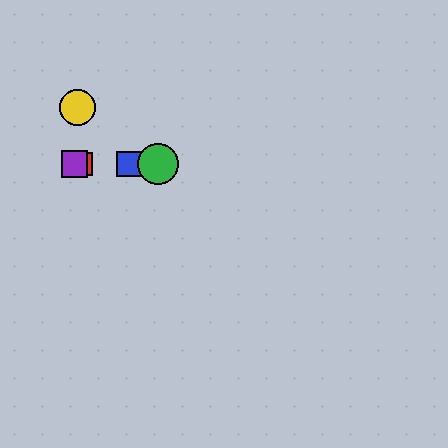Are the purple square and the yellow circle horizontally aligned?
No, the purple square is at y≈164 and the yellow circle is at y≈108.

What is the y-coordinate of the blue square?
The blue square is at y≈164.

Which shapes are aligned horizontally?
The red square, the blue square, the green circle, the purple square are aligned horizontally.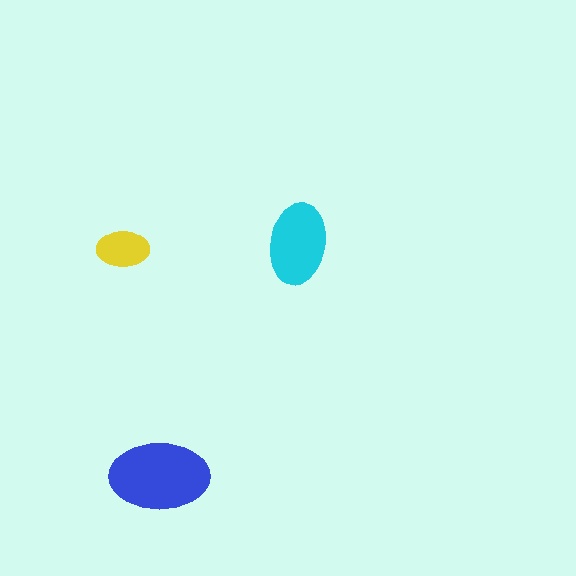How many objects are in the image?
There are 3 objects in the image.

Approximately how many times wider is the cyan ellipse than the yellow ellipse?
About 1.5 times wider.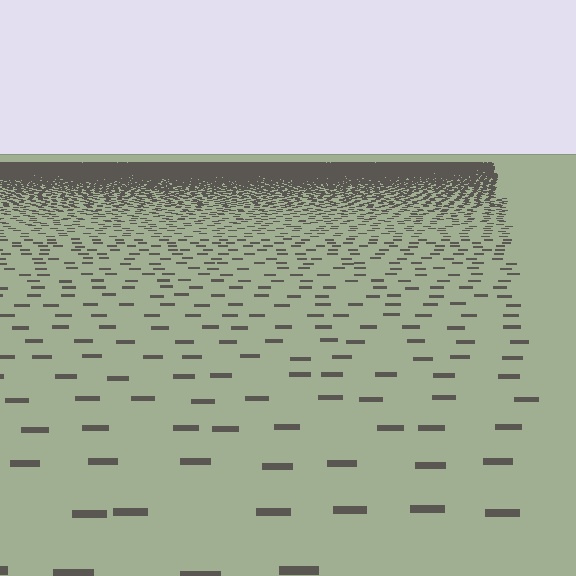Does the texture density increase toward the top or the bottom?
Density increases toward the top.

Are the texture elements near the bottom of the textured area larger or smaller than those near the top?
Larger. Near the bottom, elements are closer to the viewer and appear at a bigger on-screen size.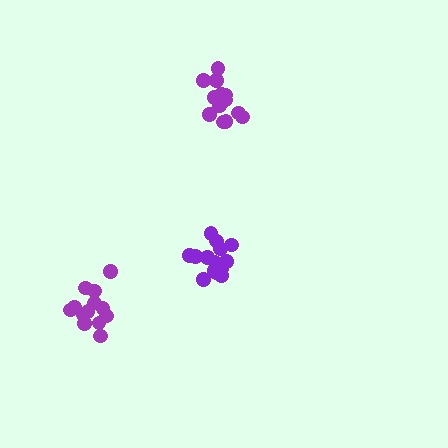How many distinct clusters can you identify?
There are 3 distinct clusters.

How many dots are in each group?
Group 1: 13 dots, Group 2: 13 dots, Group 3: 14 dots (40 total).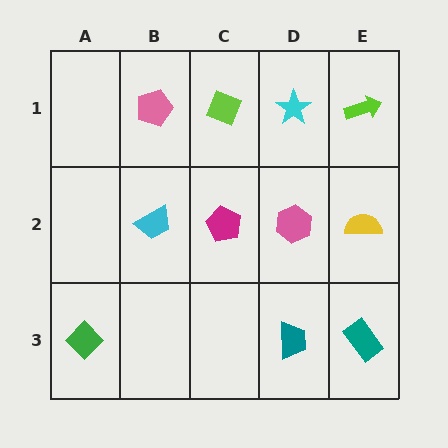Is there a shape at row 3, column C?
No, that cell is empty.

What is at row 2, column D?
A pink hexagon.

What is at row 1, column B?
A pink pentagon.